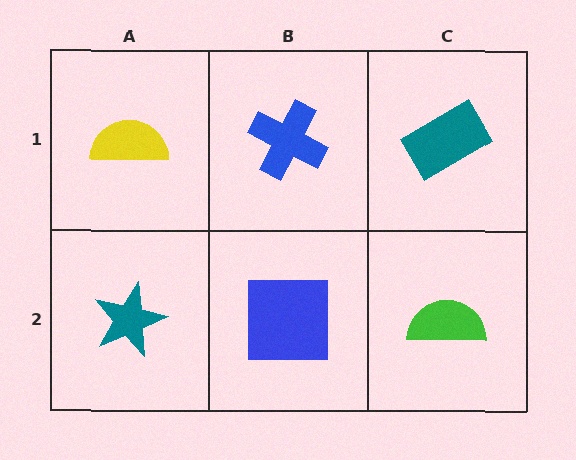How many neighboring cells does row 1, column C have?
2.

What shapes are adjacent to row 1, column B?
A blue square (row 2, column B), a yellow semicircle (row 1, column A), a teal rectangle (row 1, column C).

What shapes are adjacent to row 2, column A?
A yellow semicircle (row 1, column A), a blue square (row 2, column B).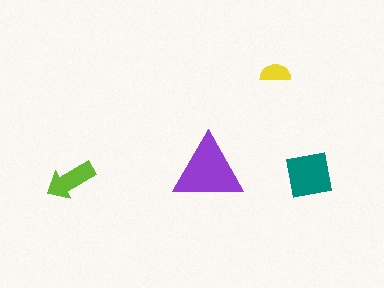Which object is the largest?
The purple triangle.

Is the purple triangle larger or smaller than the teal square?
Larger.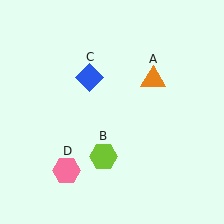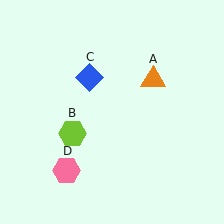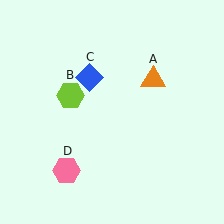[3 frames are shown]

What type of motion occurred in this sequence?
The lime hexagon (object B) rotated clockwise around the center of the scene.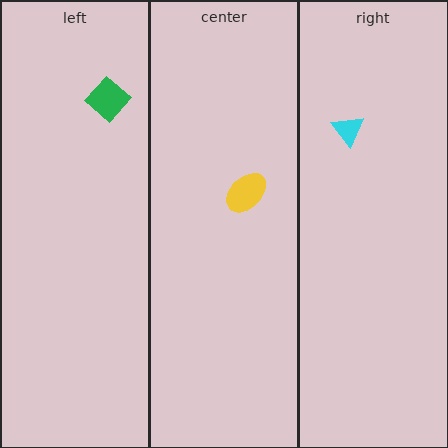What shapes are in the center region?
The yellow ellipse.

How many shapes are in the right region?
1.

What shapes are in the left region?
The green diamond.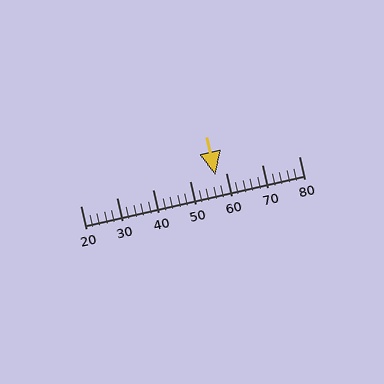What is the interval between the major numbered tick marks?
The major tick marks are spaced 10 units apart.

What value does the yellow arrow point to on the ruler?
The yellow arrow points to approximately 57.